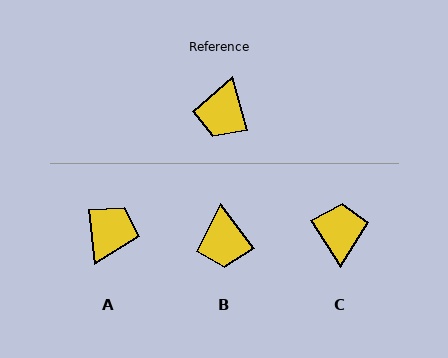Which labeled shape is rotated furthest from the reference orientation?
A, about 172 degrees away.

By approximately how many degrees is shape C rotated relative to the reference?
Approximately 162 degrees clockwise.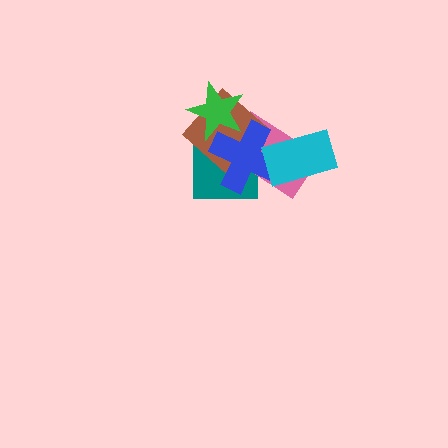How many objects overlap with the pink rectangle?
4 objects overlap with the pink rectangle.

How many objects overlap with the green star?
3 objects overlap with the green star.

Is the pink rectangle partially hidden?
Yes, it is partially covered by another shape.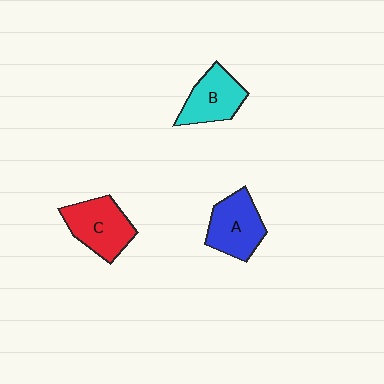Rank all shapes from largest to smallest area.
From largest to smallest: C (red), A (blue), B (cyan).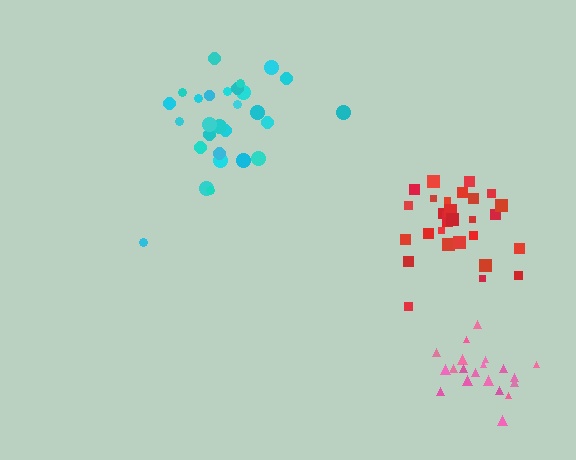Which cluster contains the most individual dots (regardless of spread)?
Red (30).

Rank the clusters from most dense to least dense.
pink, red, cyan.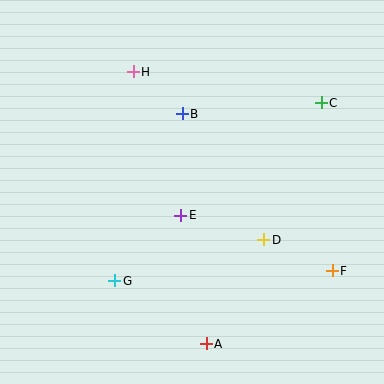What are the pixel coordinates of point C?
Point C is at (321, 103).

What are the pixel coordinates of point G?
Point G is at (115, 281).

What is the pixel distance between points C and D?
The distance between C and D is 148 pixels.